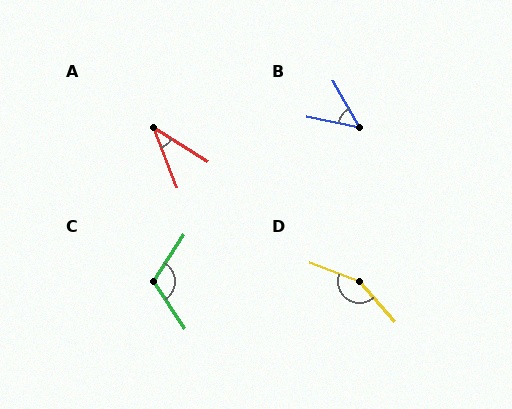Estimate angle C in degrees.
Approximately 113 degrees.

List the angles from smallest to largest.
A (37°), B (49°), C (113°), D (152°).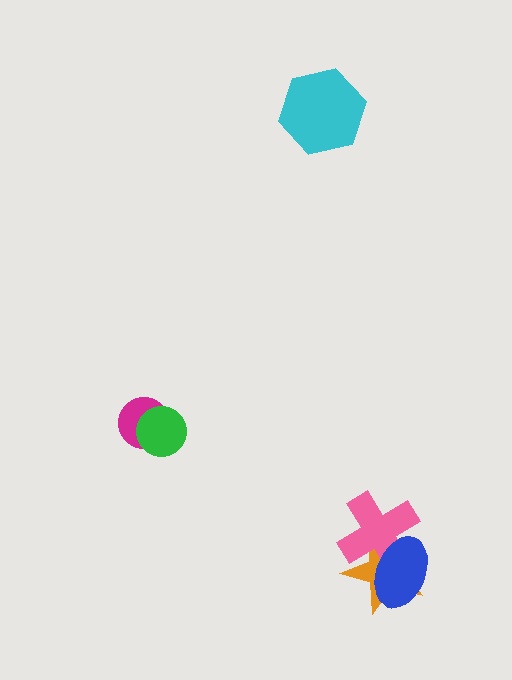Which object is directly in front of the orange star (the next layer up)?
The pink cross is directly in front of the orange star.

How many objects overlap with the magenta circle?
1 object overlaps with the magenta circle.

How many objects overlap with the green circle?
1 object overlaps with the green circle.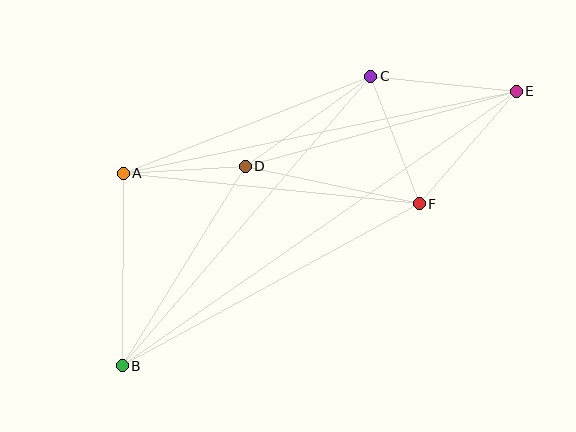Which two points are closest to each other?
Points A and D are closest to each other.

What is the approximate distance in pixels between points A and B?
The distance between A and B is approximately 192 pixels.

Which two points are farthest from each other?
Points B and E are farthest from each other.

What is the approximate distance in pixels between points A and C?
The distance between A and C is approximately 265 pixels.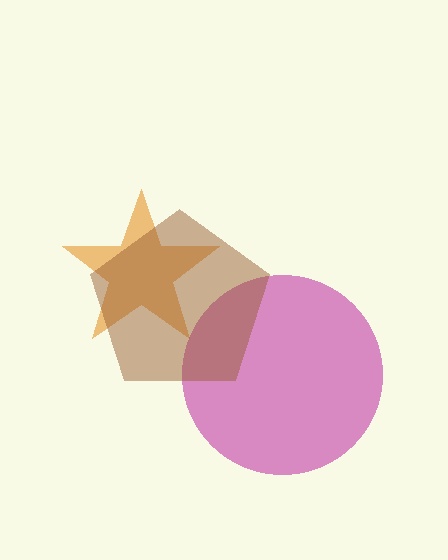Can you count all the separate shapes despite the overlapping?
Yes, there are 3 separate shapes.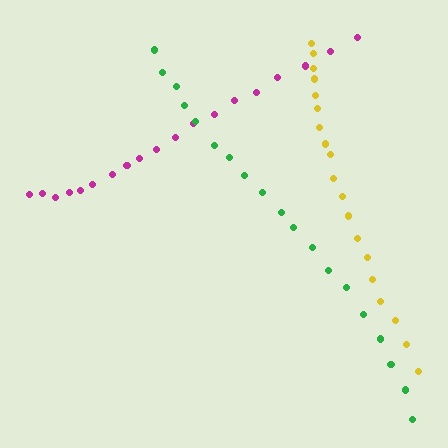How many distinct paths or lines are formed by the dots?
There are 3 distinct paths.